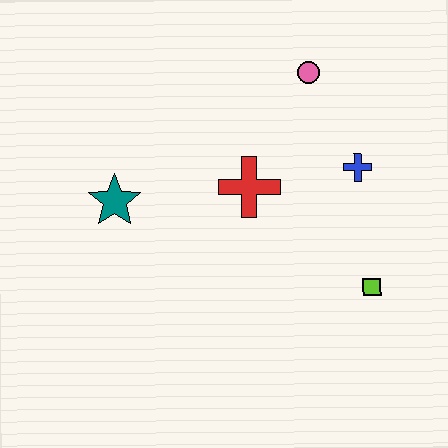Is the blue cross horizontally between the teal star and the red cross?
No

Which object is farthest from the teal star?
The lime square is farthest from the teal star.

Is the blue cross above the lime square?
Yes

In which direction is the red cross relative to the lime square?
The red cross is to the left of the lime square.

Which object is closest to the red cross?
The blue cross is closest to the red cross.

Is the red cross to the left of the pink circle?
Yes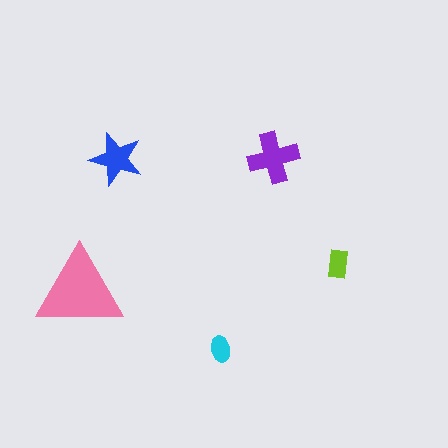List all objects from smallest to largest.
The cyan ellipse, the lime rectangle, the blue star, the purple cross, the pink triangle.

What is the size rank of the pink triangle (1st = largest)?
1st.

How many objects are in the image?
There are 5 objects in the image.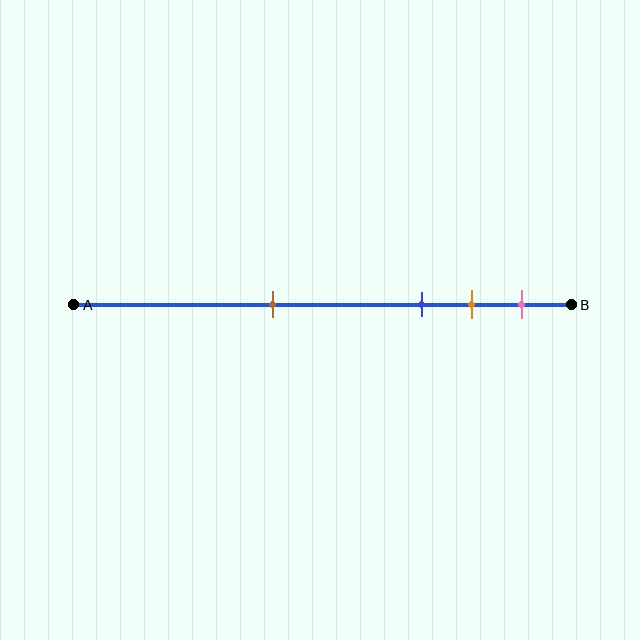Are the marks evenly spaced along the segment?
No, the marks are not evenly spaced.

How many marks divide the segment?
There are 4 marks dividing the segment.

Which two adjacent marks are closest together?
The orange and pink marks are the closest adjacent pair.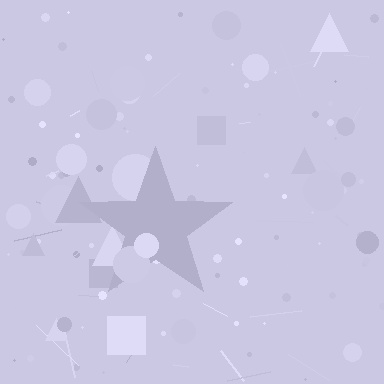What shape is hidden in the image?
A star is hidden in the image.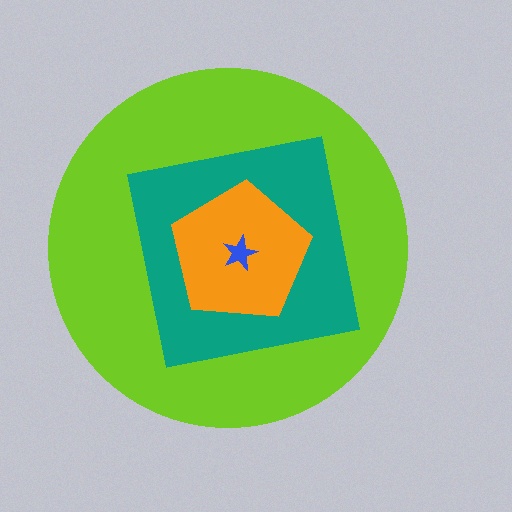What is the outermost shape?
The lime circle.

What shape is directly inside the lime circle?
The teal square.